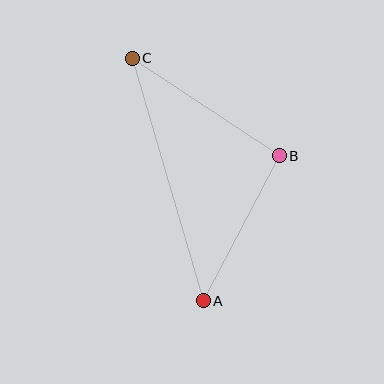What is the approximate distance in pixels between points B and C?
The distance between B and C is approximately 176 pixels.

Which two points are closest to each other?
Points A and B are closest to each other.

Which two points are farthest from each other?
Points A and C are farthest from each other.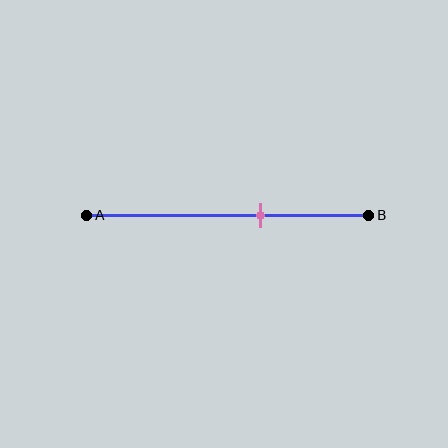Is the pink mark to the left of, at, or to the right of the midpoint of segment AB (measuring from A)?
The pink mark is to the right of the midpoint of segment AB.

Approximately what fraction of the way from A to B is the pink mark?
The pink mark is approximately 60% of the way from A to B.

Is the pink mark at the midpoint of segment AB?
No, the mark is at about 60% from A, not at the 50% midpoint.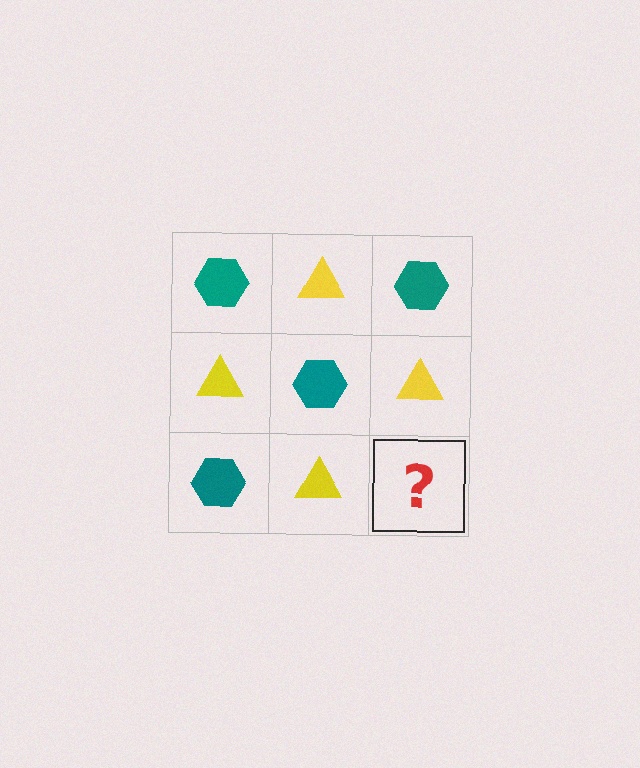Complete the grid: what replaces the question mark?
The question mark should be replaced with a teal hexagon.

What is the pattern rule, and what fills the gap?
The rule is that it alternates teal hexagon and yellow triangle in a checkerboard pattern. The gap should be filled with a teal hexagon.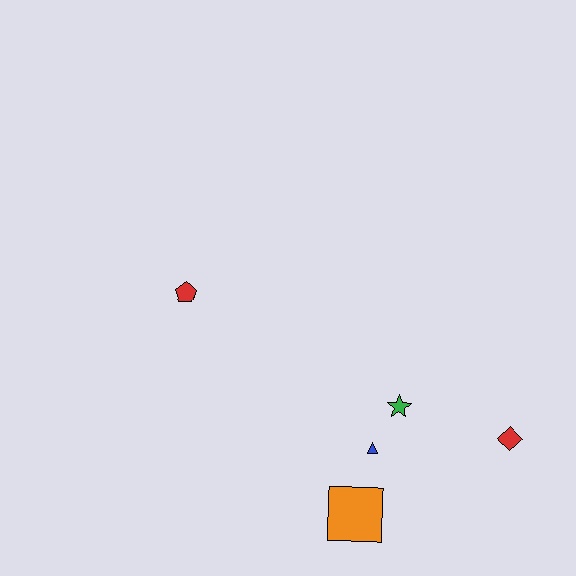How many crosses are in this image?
There are no crosses.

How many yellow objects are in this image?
There are no yellow objects.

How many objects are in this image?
There are 5 objects.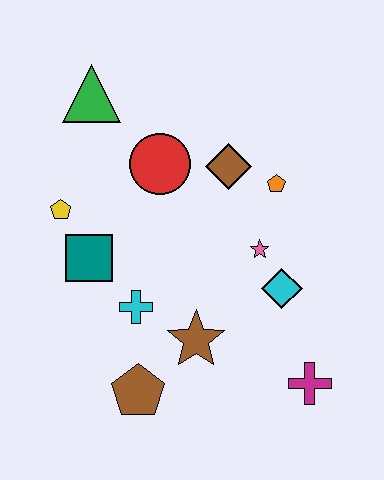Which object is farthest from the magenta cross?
The green triangle is farthest from the magenta cross.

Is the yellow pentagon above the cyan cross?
Yes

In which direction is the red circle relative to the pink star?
The red circle is to the left of the pink star.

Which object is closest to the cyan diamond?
The pink star is closest to the cyan diamond.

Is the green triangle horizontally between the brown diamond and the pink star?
No